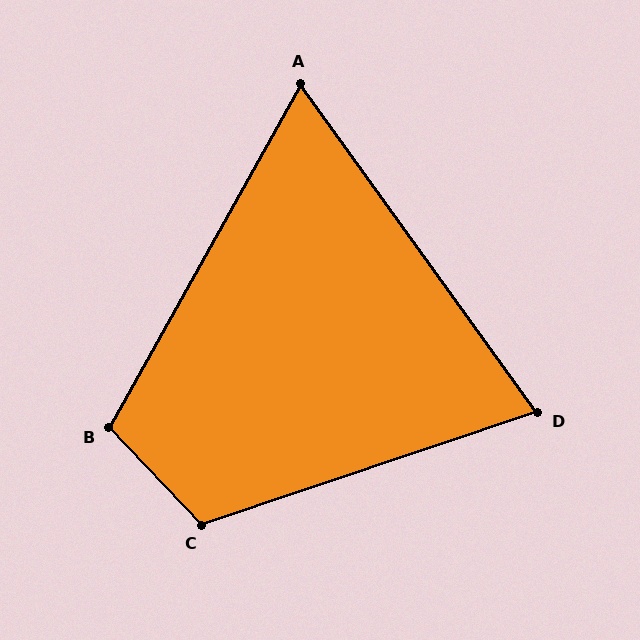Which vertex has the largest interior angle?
C, at approximately 115 degrees.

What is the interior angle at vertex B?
Approximately 107 degrees (obtuse).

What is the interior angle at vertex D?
Approximately 73 degrees (acute).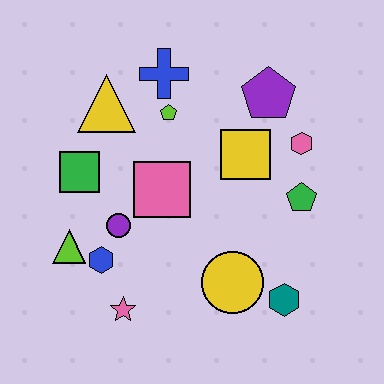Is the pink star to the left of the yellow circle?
Yes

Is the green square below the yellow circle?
No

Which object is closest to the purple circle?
The blue hexagon is closest to the purple circle.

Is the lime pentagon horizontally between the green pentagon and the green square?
Yes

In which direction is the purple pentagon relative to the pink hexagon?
The purple pentagon is above the pink hexagon.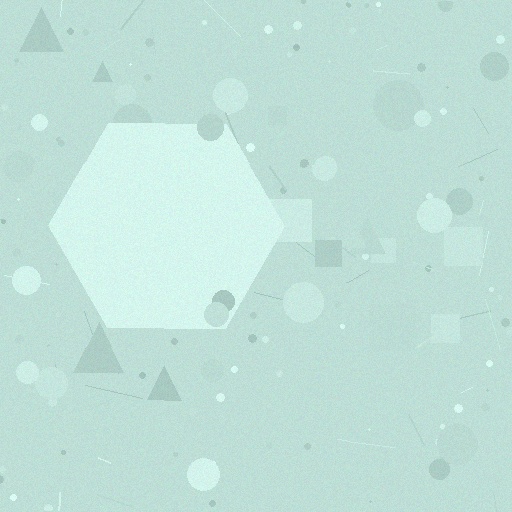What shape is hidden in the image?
A hexagon is hidden in the image.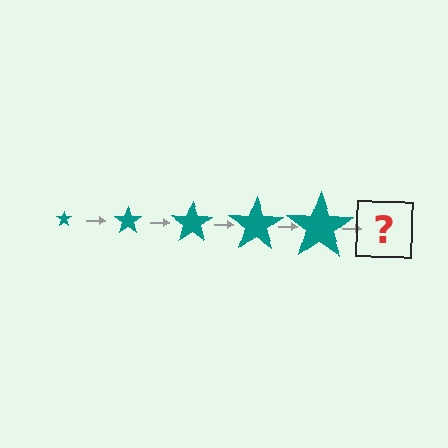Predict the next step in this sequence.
The next step is a teal star, larger than the previous one.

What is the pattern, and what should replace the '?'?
The pattern is that the star gets progressively larger each step. The '?' should be a teal star, larger than the previous one.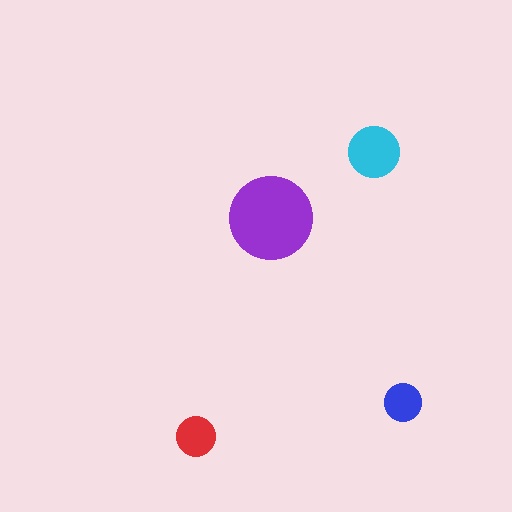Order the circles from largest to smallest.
the purple one, the cyan one, the red one, the blue one.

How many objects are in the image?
There are 4 objects in the image.